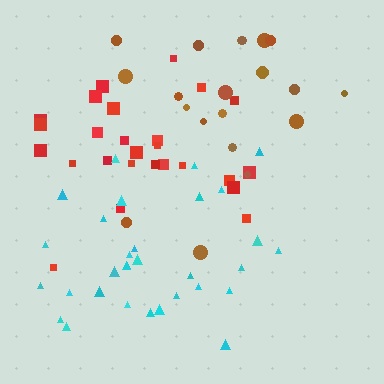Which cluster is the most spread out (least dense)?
Brown.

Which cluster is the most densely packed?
Red.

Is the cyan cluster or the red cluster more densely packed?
Red.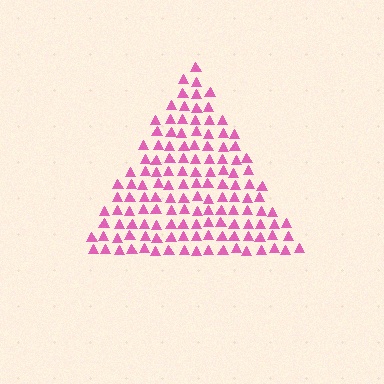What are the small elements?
The small elements are triangles.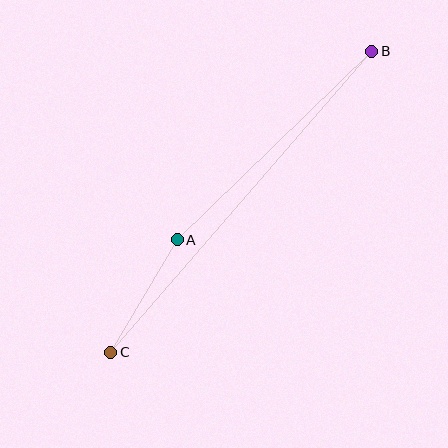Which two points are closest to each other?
Points A and C are closest to each other.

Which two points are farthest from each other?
Points B and C are farthest from each other.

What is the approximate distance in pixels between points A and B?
The distance between A and B is approximately 271 pixels.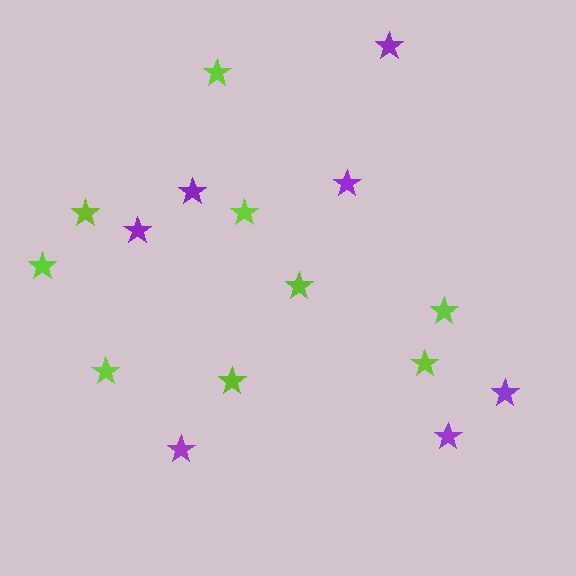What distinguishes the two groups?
There are 2 groups: one group of lime stars (9) and one group of purple stars (7).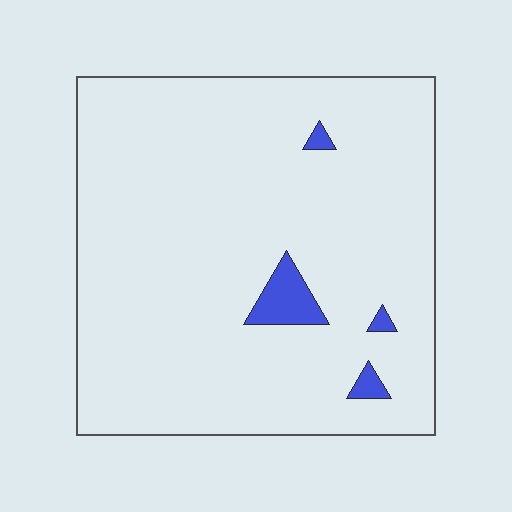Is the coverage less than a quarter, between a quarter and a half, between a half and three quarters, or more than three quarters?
Less than a quarter.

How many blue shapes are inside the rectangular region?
4.